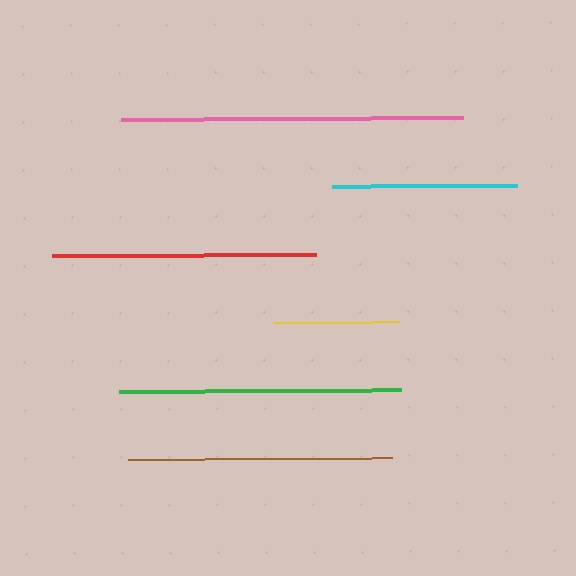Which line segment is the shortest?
The yellow line is the shortest at approximately 125 pixels.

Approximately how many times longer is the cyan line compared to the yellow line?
The cyan line is approximately 1.5 times the length of the yellow line.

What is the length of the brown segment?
The brown segment is approximately 264 pixels long.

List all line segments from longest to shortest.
From longest to shortest: pink, green, red, brown, cyan, yellow.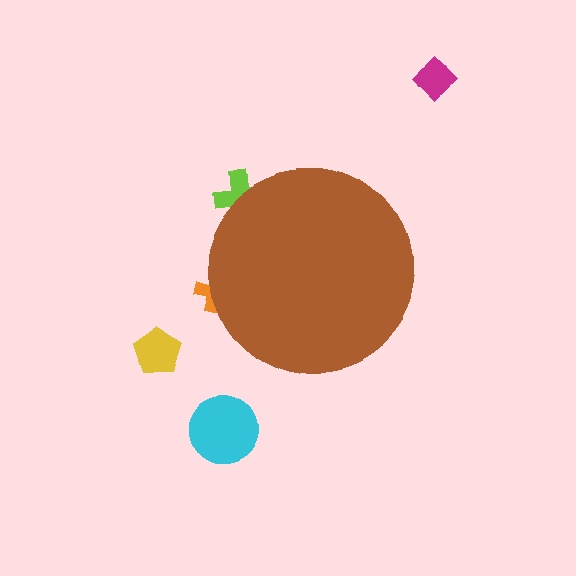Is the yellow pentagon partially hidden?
No, the yellow pentagon is fully visible.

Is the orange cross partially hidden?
Yes, the orange cross is partially hidden behind the brown circle.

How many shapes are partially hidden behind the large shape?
2 shapes are partially hidden.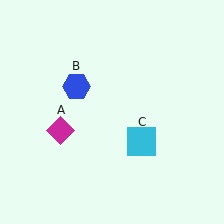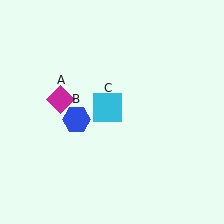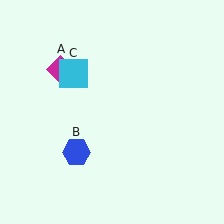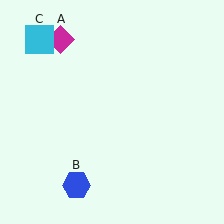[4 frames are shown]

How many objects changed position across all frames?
3 objects changed position: magenta diamond (object A), blue hexagon (object B), cyan square (object C).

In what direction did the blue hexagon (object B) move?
The blue hexagon (object B) moved down.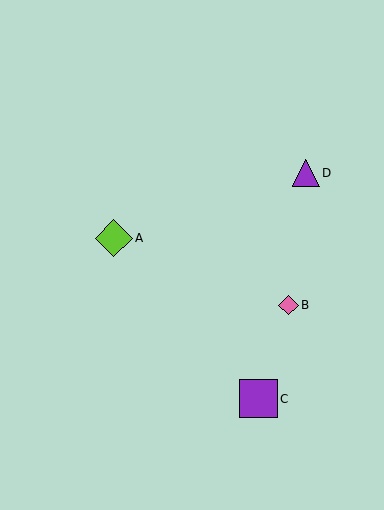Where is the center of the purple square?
The center of the purple square is at (258, 399).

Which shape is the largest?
The purple square (labeled C) is the largest.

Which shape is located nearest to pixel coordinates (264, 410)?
The purple square (labeled C) at (258, 399) is nearest to that location.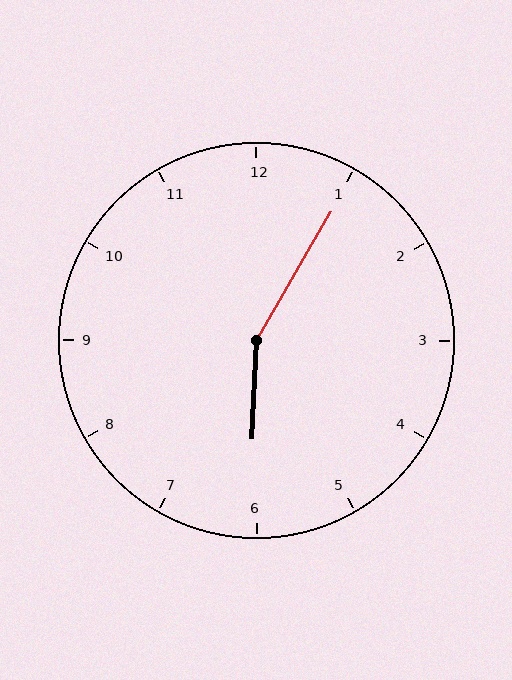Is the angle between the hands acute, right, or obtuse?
It is obtuse.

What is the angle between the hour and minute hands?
Approximately 152 degrees.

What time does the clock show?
6:05.